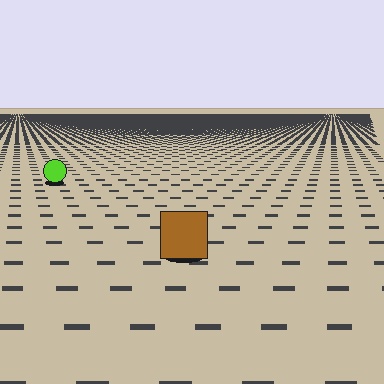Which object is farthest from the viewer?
The lime circle is farthest from the viewer. It appears smaller and the ground texture around it is denser.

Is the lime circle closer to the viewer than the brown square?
No. The brown square is closer — you can tell from the texture gradient: the ground texture is coarser near it.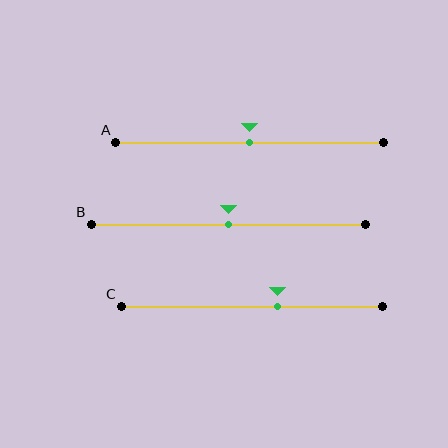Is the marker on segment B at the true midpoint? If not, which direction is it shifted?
Yes, the marker on segment B is at the true midpoint.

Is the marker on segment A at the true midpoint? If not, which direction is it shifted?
Yes, the marker on segment A is at the true midpoint.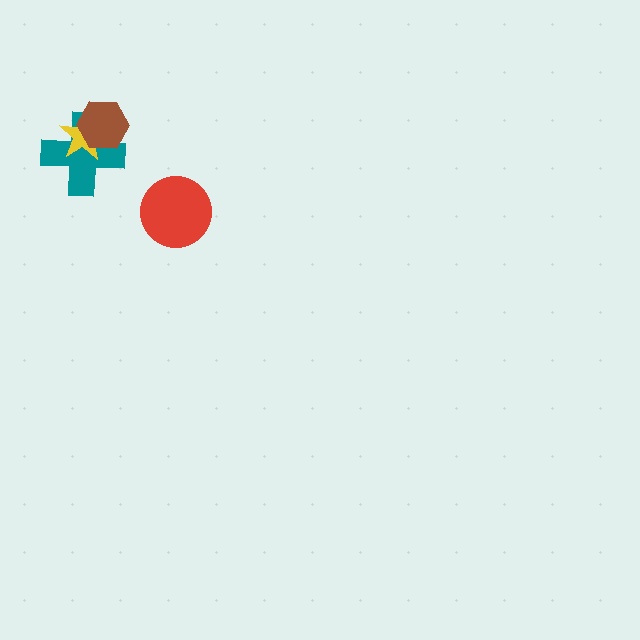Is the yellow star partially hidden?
Yes, it is partially covered by another shape.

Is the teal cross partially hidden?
Yes, it is partially covered by another shape.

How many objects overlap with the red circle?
0 objects overlap with the red circle.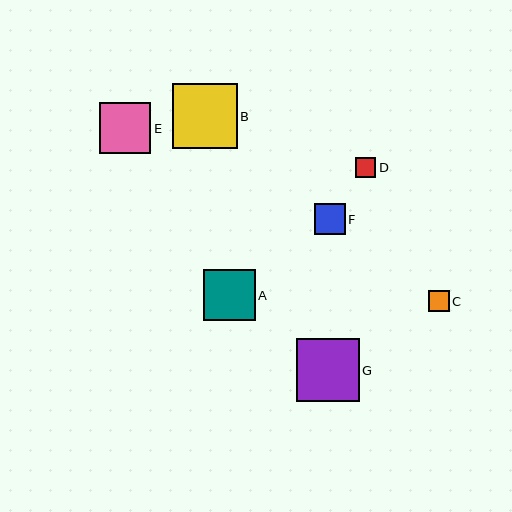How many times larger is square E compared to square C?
Square E is approximately 2.5 times the size of square C.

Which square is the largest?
Square B is the largest with a size of approximately 65 pixels.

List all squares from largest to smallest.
From largest to smallest: B, G, A, E, F, D, C.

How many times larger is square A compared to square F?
Square A is approximately 1.7 times the size of square F.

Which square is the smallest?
Square C is the smallest with a size of approximately 20 pixels.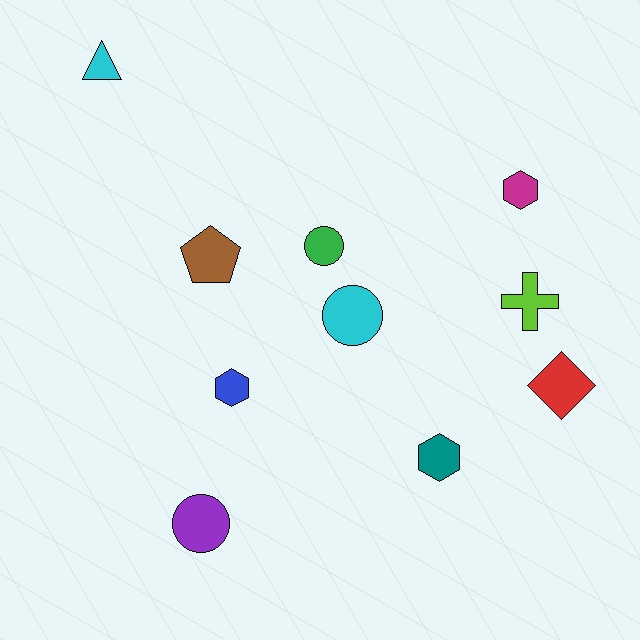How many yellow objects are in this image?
There are no yellow objects.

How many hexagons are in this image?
There are 3 hexagons.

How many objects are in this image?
There are 10 objects.